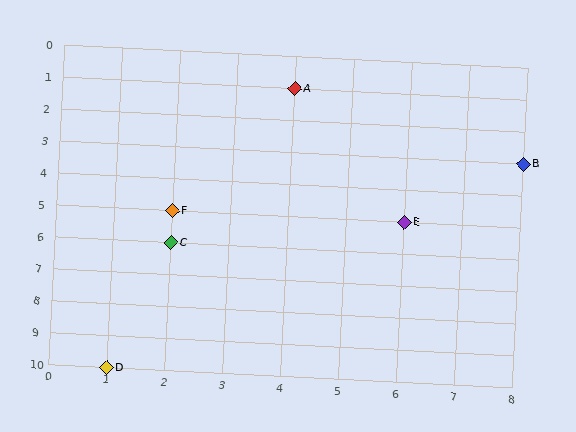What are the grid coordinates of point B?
Point B is at grid coordinates (8, 3).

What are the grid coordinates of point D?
Point D is at grid coordinates (1, 10).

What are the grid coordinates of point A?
Point A is at grid coordinates (4, 1).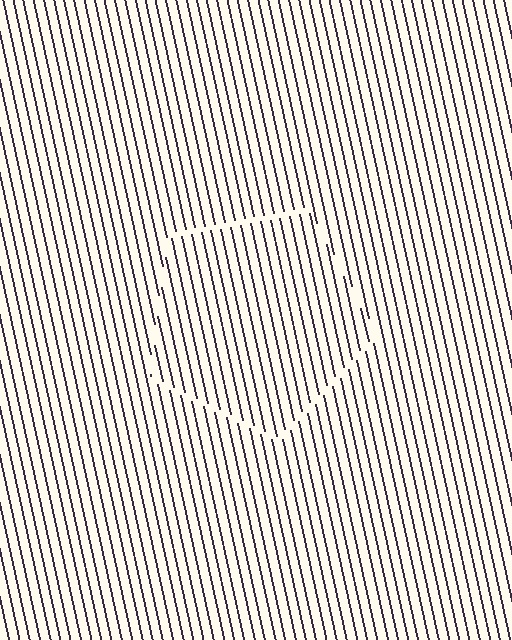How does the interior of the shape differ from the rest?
The interior of the shape contains the same grating, shifted by half a period — the contour is defined by the phase discontinuity where line-ends from the inner and outer gratings abut.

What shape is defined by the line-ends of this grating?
An illusory pentagon. The interior of the shape contains the same grating, shifted by half a period — the contour is defined by the phase discontinuity where line-ends from the inner and outer gratings abut.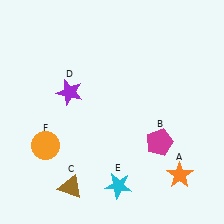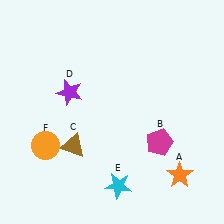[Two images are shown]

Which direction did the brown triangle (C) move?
The brown triangle (C) moved up.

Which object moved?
The brown triangle (C) moved up.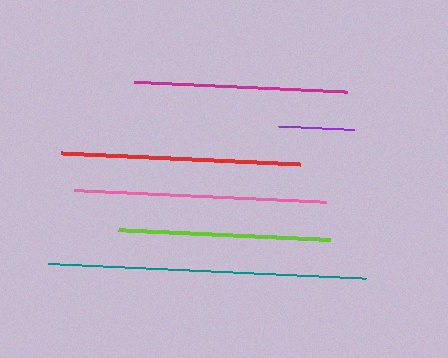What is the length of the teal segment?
The teal segment is approximately 319 pixels long.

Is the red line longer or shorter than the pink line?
The pink line is longer than the red line.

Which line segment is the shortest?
The purple line is the shortest at approximately 76 pixels.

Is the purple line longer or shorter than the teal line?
The teal line is longer than the purple line.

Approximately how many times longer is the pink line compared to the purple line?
The pink line is approximately 3.3 times the length of the purple line.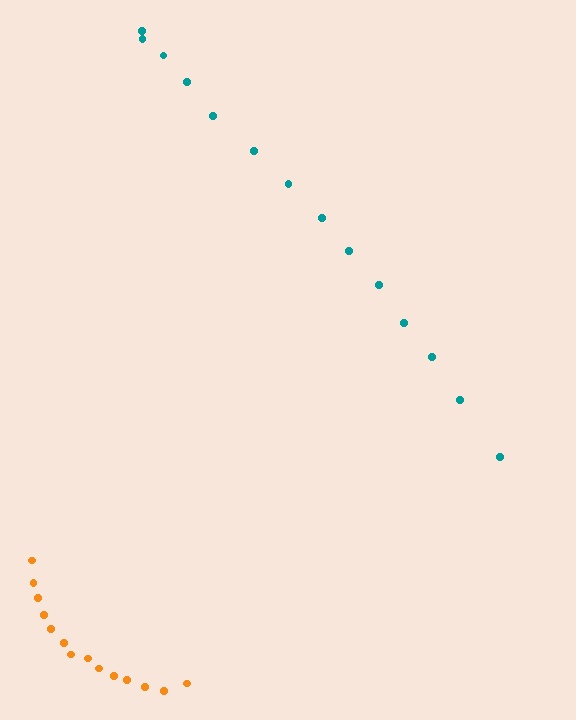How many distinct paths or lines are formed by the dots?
There are 2 distinct paths.